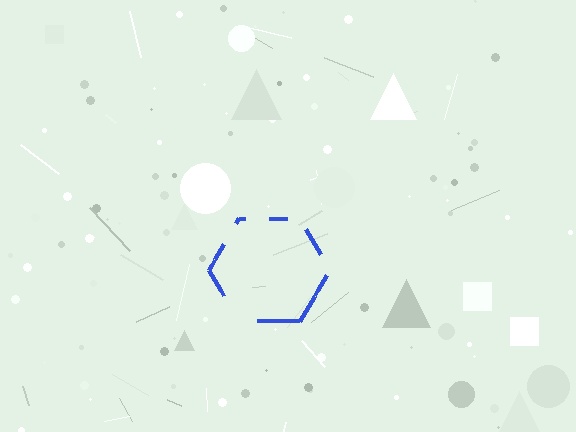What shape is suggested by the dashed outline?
The dashed outline suggests a hexagon.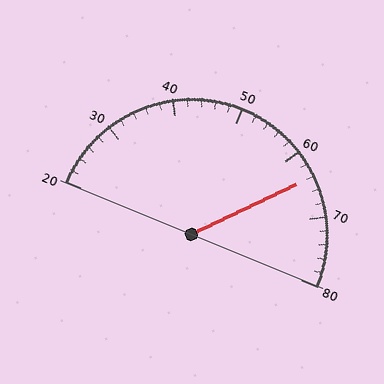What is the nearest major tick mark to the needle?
The nearest major tick mark is 60.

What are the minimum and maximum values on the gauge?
The gauge ranges from 20 to 80.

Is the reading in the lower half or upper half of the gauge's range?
The reading is in the upper half of the range (20 to 80).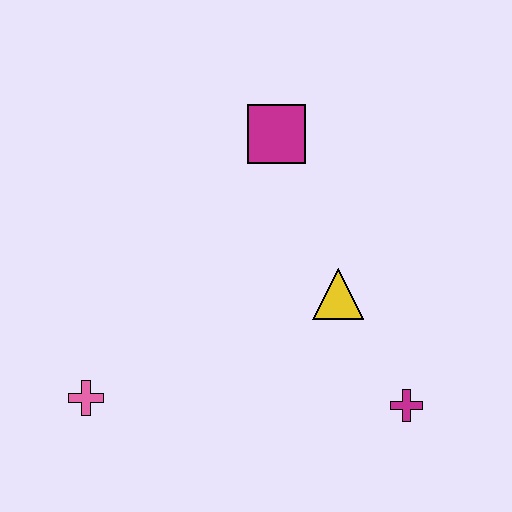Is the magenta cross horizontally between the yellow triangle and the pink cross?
No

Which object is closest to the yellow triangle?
The magenta cross is closest to the yellow triangle.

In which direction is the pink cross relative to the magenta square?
The pink cross is below the magenta square.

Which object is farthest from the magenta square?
The pink cross is farthest from the magenta square.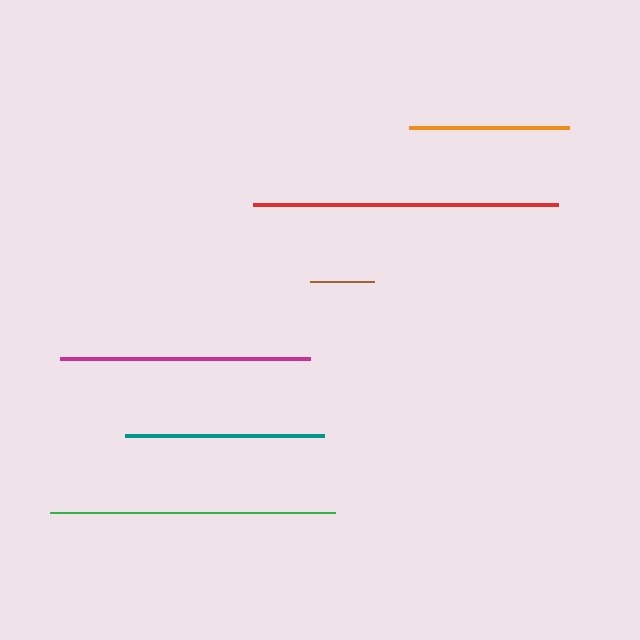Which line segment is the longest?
The red line is the longest at approximately 305 pixels.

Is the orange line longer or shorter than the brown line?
The orange line is longer than the brown line.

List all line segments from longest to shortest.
From longest to shortest: red, green, magenta, teal, orange, brown.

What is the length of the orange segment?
The orange segment is approximately 160 pixels long.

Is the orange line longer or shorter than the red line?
The red line is longer than the orange line.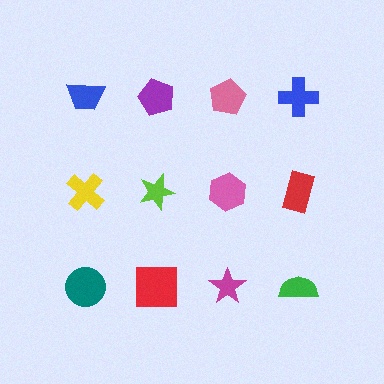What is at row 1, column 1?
A blue trapezoid.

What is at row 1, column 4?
A blue cross.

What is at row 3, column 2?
A red square.